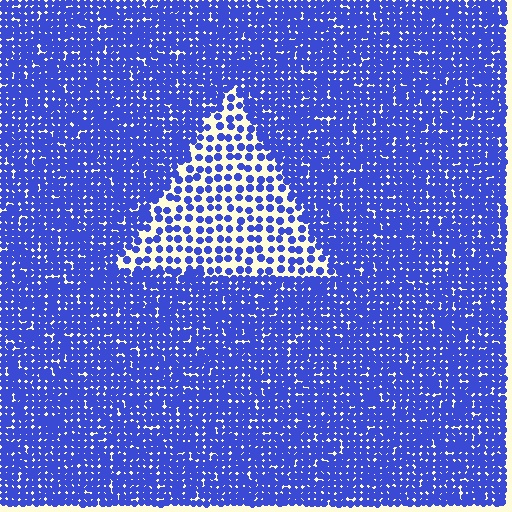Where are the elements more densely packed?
The elements are more densely packed outside the triangle boundary.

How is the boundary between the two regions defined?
The boundary is defined by a change in element density (approximately 2.4x ratio). All elements are the same color, size, and shape.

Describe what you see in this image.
The image contains small blue elements arranged at two different densities. A triangle-shaped region is visible where the elements are less densely packed than the surrounding area.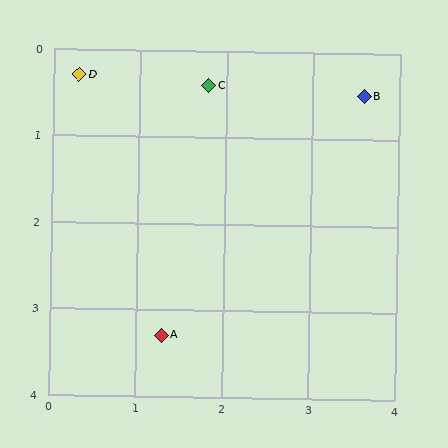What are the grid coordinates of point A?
Point A is at approximately (1.3, 3.3).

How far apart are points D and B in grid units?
Points D and B are about 3.3 grid units apart.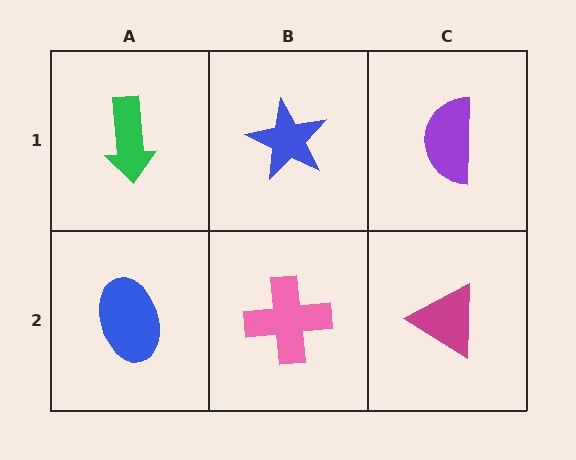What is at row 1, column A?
A green arrow.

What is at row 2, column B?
A pink cross.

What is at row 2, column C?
A magenta triangle.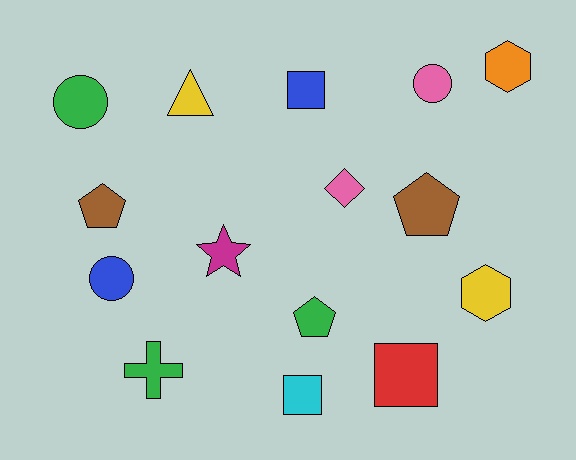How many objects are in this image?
There are 15 objects.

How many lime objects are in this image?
There are no lime objects.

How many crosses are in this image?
There is 1 cross.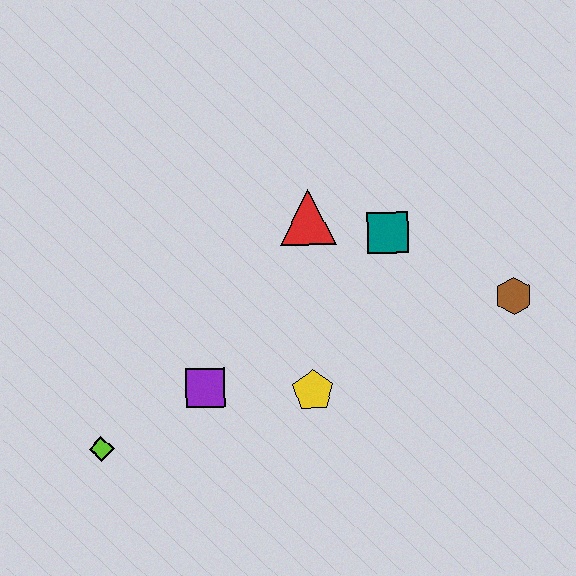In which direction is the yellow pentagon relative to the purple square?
The yellow pentagon is to the right of the purple square.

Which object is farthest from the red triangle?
The lime diamond is farthest from the red triangle.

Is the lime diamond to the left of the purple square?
Yes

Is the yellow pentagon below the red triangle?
Yes